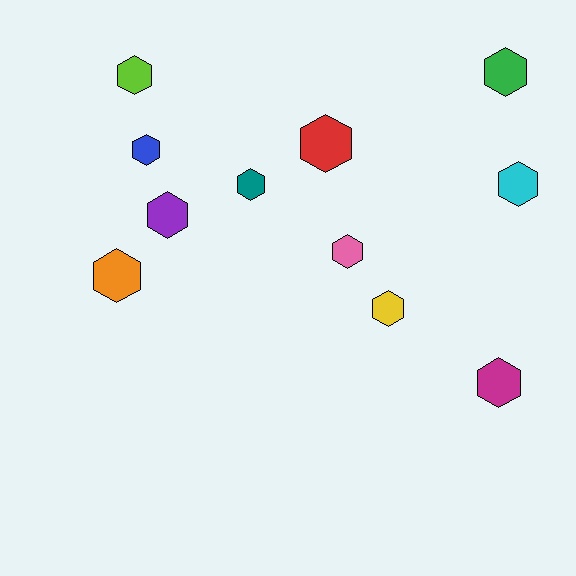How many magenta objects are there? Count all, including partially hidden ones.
There is 1 magenta object.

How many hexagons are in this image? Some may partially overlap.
There are 11 hexagons.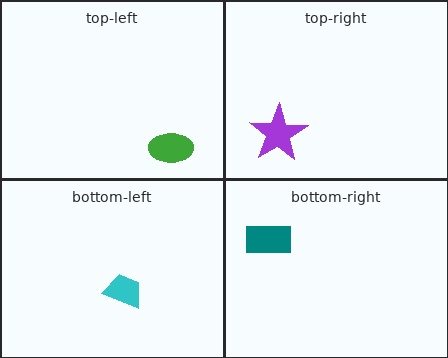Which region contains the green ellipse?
The top-left region.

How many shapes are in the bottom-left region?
1.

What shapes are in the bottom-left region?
The cyan trapezoid.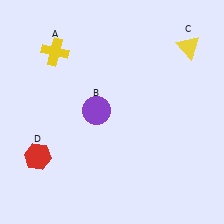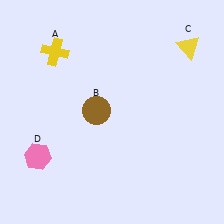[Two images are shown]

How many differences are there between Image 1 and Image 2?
There are 2 differences between the two images.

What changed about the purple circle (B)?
In Image 1, B is purple. In Image 2, it changed to brown.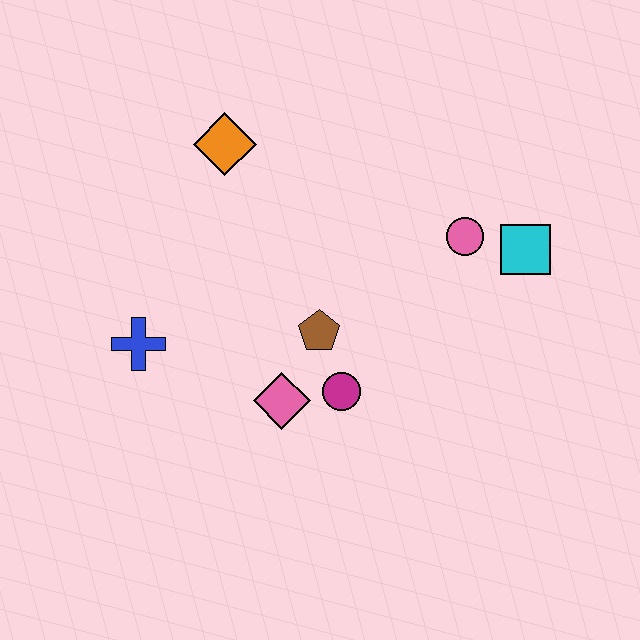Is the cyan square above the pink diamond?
Yes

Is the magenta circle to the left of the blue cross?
No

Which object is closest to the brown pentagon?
The magenta circle is closest to the brown pentagon.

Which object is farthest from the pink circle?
The blue cross is farthest from the pink circle.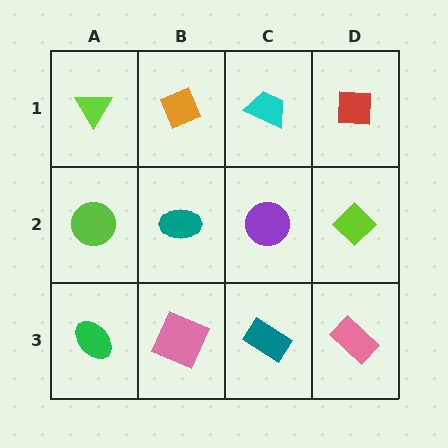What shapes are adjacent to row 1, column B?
A teal ellipse (row 2, column B), a lime triangle (row 1, column A), a cyan trapezoid (row 1, column C).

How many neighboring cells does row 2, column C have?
4.